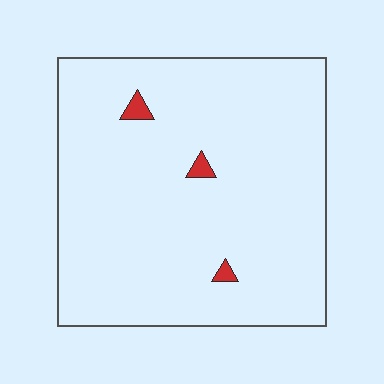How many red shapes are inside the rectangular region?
3.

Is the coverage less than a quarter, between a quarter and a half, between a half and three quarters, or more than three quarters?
Less than a quarter.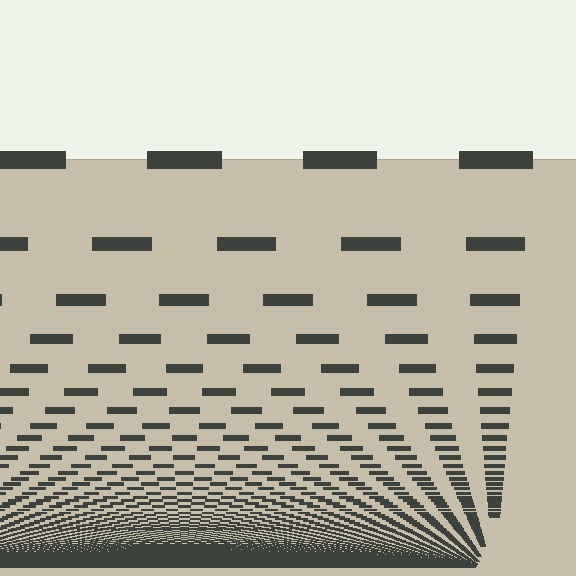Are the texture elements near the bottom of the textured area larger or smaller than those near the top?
Smaller. The gradient is inverted — elements near the bottom are smaller and denser.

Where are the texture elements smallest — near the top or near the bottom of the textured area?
Near the bottom.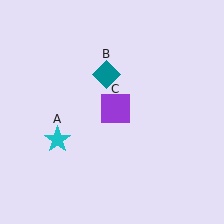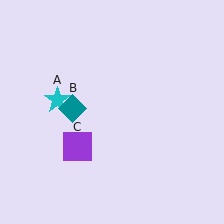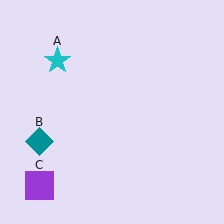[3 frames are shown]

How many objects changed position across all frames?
3 objects changed position: cyan star (object A), teal diamond (object B), purple square (object C).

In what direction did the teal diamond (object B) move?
The teal diamond (object B) moved down and to the left.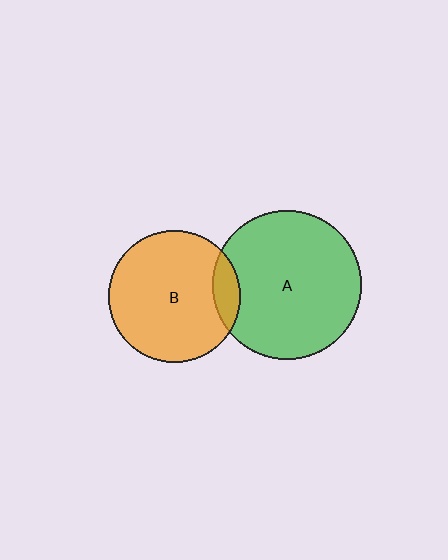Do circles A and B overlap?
Yes.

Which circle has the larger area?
Circle A (green).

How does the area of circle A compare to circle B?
Approximately 1.3 times.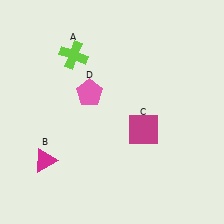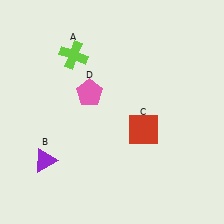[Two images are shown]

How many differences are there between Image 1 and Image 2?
There are 2 differences between the two images.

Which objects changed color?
B changed from magenta to purple. C changed from magenta to red.